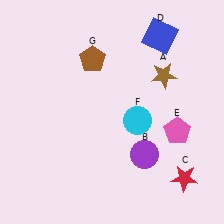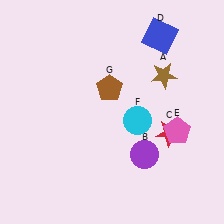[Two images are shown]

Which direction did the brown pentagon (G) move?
The brown pentagon (G) moved down.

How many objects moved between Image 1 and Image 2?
2 objects moved between the two images.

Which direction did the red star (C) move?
The red star (C) moved up.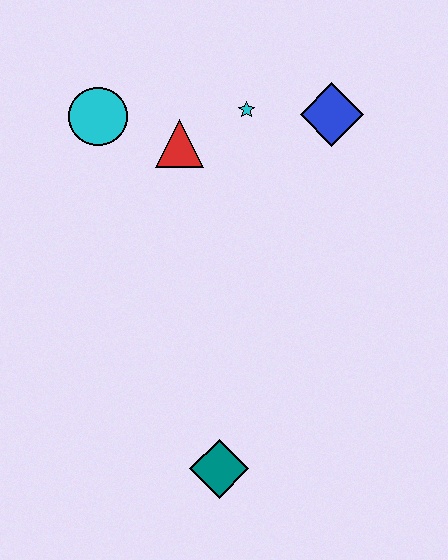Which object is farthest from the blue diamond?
The teal diamond is farthest from the blue diamond.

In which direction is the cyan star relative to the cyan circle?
The cyan star is to the right of the cyan circle.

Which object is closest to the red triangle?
The cyan star is closest to the red triangle.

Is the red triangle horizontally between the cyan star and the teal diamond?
No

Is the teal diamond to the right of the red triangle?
Yes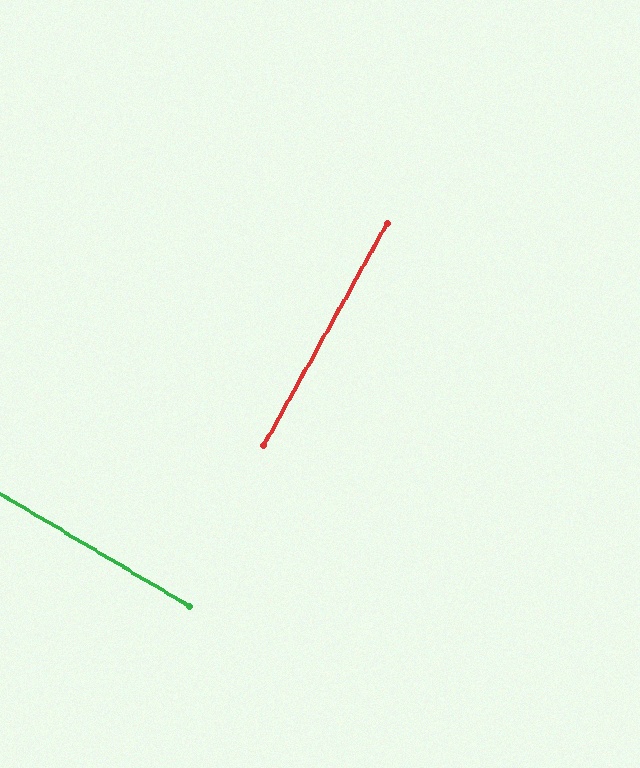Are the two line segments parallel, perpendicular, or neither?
Perpendicular — they meet at approximately 89°.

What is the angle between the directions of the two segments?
Approximately 89 degrees.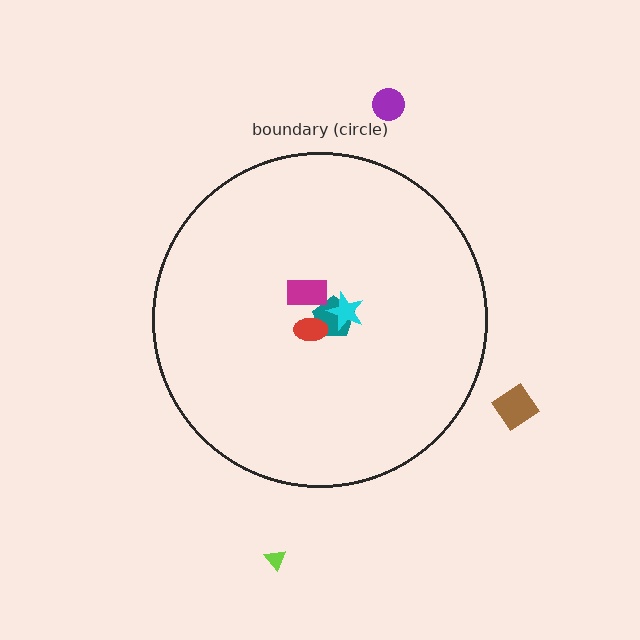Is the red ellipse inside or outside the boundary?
Inside.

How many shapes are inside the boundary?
4 inside, 3 outside.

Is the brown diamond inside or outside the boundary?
Outside.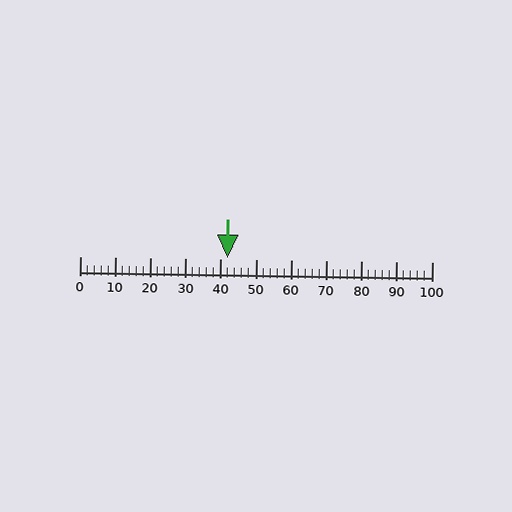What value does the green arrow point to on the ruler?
The green arrow points to approximately 42.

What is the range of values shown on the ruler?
The ruler shows values from 0 to 100.